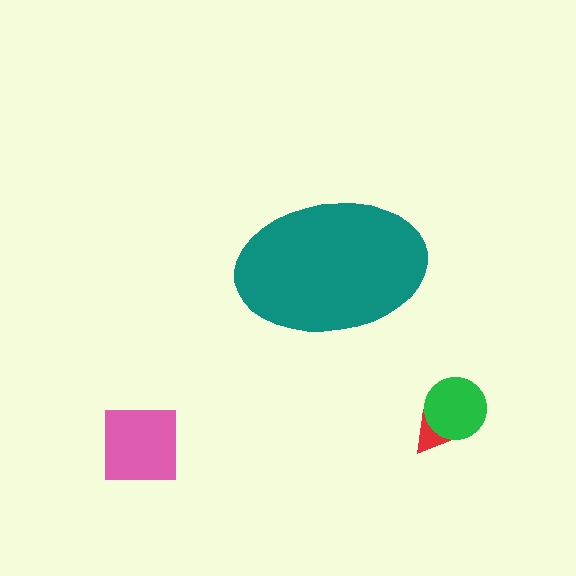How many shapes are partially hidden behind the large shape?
0 shapes are partially hidden.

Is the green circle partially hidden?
No, the green circle is fully visible.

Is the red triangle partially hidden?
No, the red triangle is fully visible.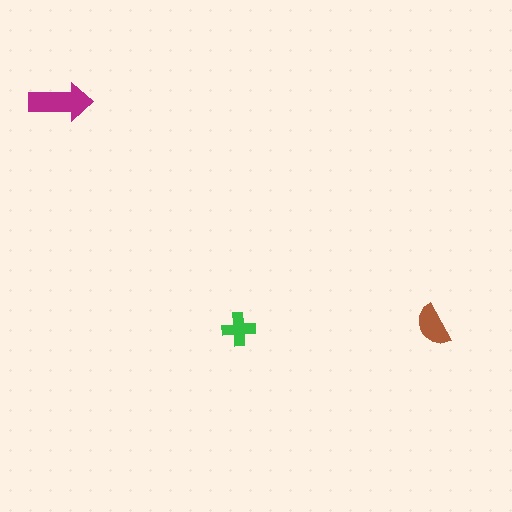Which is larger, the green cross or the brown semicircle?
The brown semicircle.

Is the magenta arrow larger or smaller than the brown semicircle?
Larger.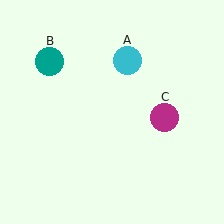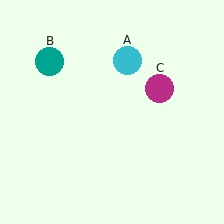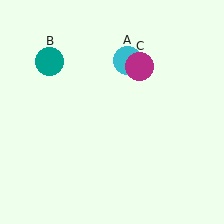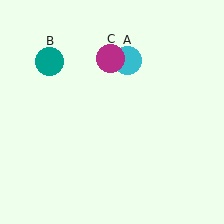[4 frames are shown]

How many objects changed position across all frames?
1 object changed position: magenta circle (object C).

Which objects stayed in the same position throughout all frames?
Cyan circle (object A) and teal circle (object B) remained stationary.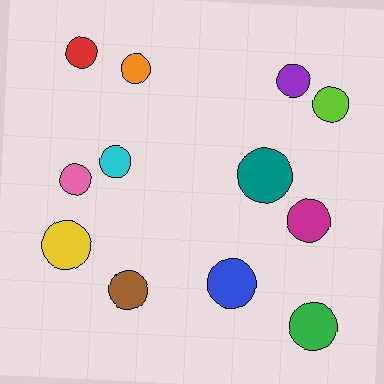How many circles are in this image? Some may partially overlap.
There are 12 circles.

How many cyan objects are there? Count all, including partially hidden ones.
There is 1 cyan object.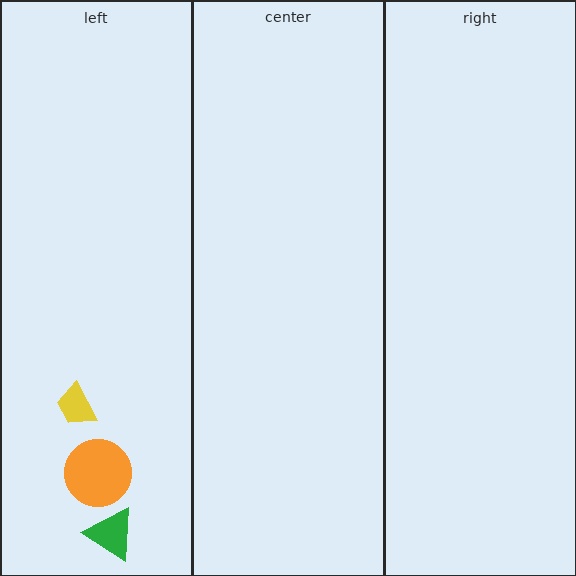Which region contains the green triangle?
The left region.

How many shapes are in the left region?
3.